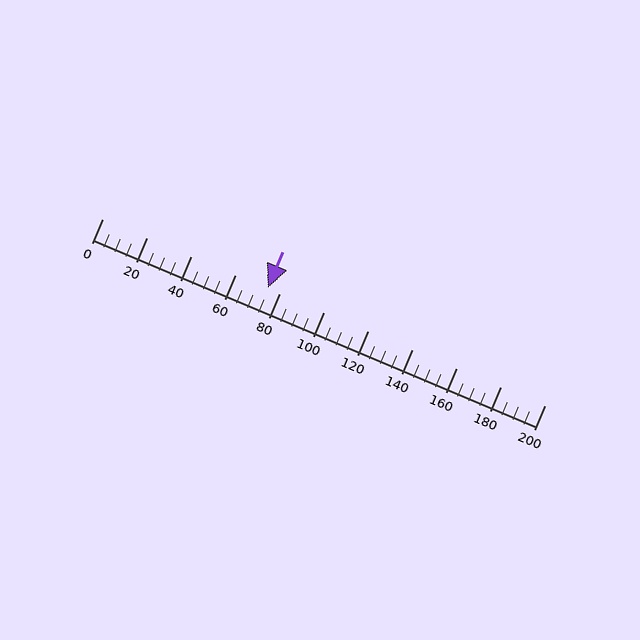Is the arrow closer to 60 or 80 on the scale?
The arrow is closer to 80.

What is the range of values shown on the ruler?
The ruler shows values from 0 to 200.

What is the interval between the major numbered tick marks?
The major tick marks are spaced 20 units apart.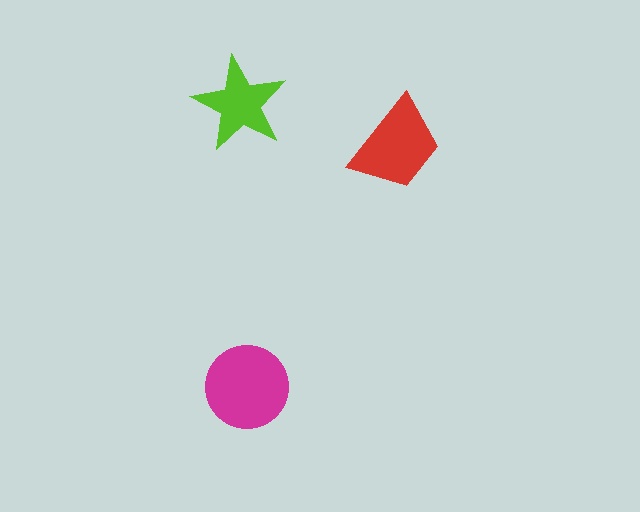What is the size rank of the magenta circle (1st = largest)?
1st.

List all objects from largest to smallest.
The magenta circle, the red trapezoid, the lime star.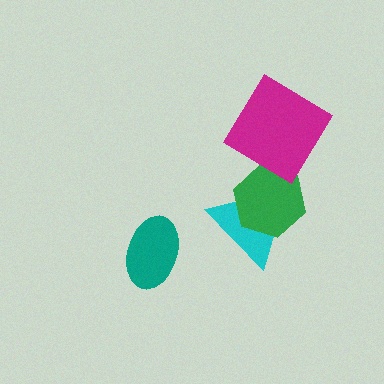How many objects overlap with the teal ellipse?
0 objects overlap with the teal ellipse.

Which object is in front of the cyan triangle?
The green hexagon is in front of the cyan triangle.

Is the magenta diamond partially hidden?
No, no other shape covers it.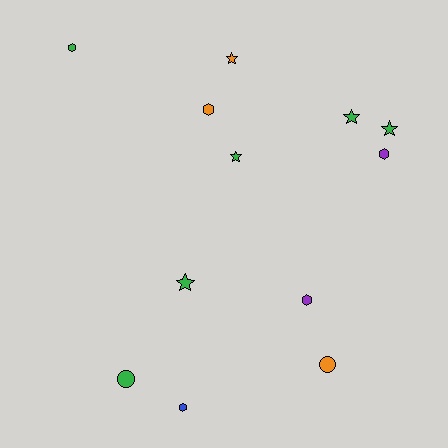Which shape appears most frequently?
Hexagon, with 5 objects.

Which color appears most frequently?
Green, with 6 objects.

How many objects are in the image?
There are 12 objects.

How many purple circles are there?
There are no purple circles.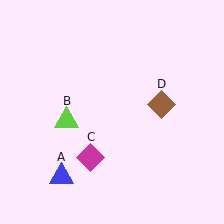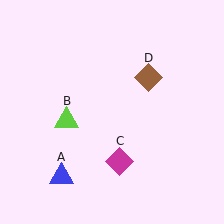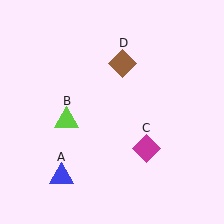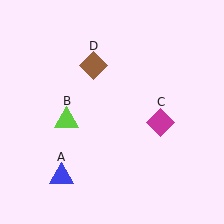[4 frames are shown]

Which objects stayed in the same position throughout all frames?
Blue triangle (object A) and lime triangle (object B) remained stationary.